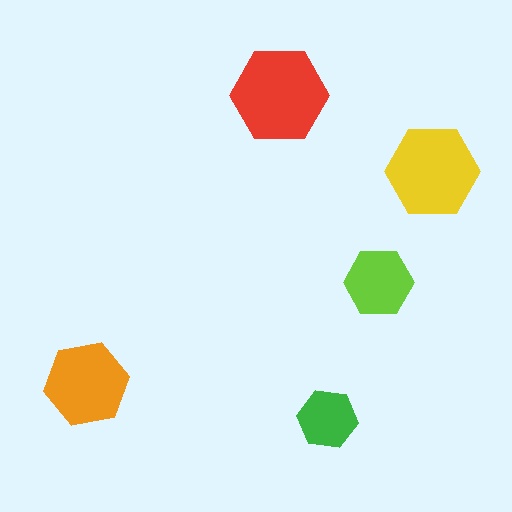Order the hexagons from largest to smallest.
the red one, the yellow one, the orange one, the lime one, the green one.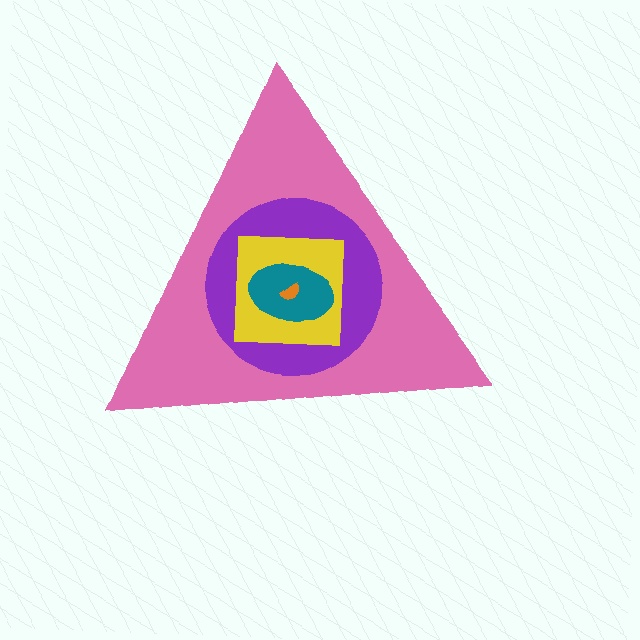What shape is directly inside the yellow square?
The teal ellipse.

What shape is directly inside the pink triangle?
The purple circle.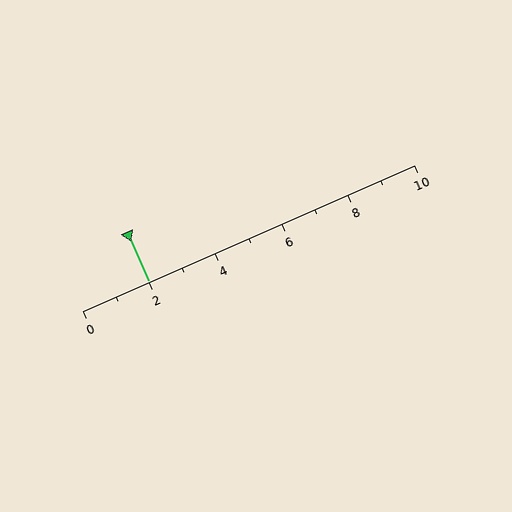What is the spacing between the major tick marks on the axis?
The major ticks are spaced 2 apart.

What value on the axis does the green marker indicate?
The marker indicates approximately 2.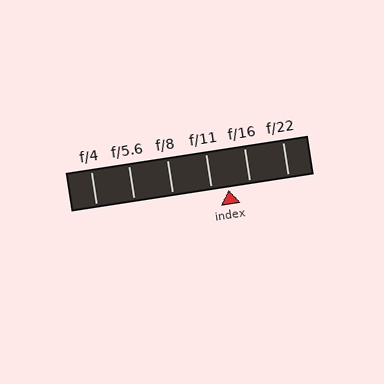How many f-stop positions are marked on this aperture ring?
There are 6 f-stop positions marked.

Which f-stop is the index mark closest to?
The index mark is closest to f/11.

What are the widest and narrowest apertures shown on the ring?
The widest aperture shown is f/4 and the narrowest is f/22.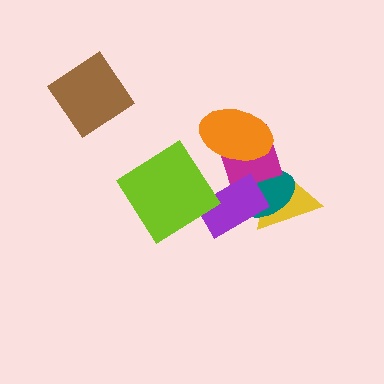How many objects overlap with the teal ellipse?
3 objects overlap with the teal ellipse.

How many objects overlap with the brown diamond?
0 objects overlap with the brown diamond.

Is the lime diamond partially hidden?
No, no other shape covers it.